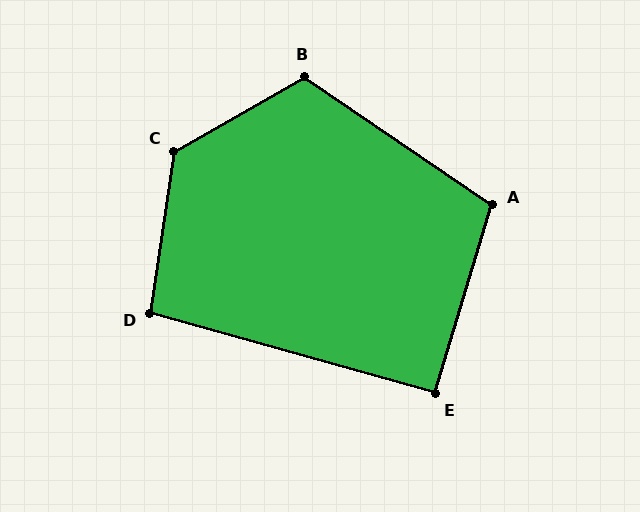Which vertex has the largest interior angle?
C, at approximately 128 degrees.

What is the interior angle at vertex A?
Approximately 108 degrees (obtuse).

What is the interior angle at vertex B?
Approximately 116 degrees (obtuse).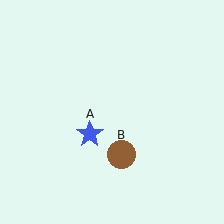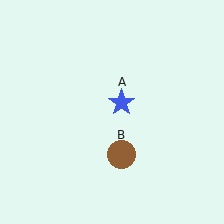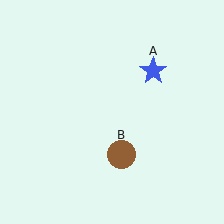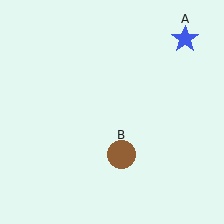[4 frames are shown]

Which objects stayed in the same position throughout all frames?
Brown circle (object B) remained stationary.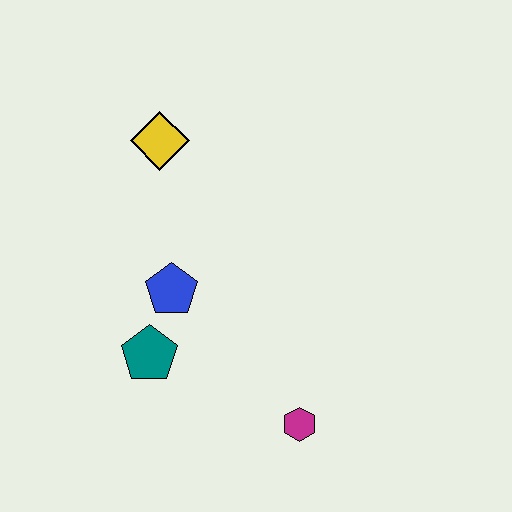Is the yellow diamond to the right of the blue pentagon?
No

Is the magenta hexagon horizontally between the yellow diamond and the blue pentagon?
No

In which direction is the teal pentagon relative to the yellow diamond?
The teal pentagon is below the yellow diamond.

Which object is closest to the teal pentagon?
The blue pentagon is closest to the teal pentagon.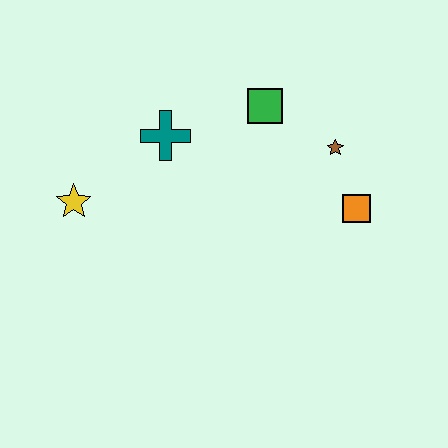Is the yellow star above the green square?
No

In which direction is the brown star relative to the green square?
The brown star is to the right of the green square.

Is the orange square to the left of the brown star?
No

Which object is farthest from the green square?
The yellow star is farthest from the green square.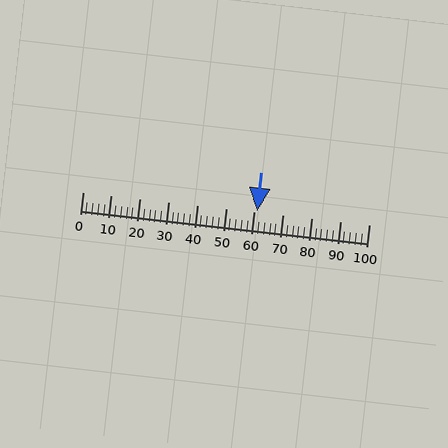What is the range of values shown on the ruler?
The ruler shows values from 0 to 100.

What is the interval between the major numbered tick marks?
The major tick marks are spaced 10 units apart.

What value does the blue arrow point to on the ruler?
The blue arrow points to approximately 61.